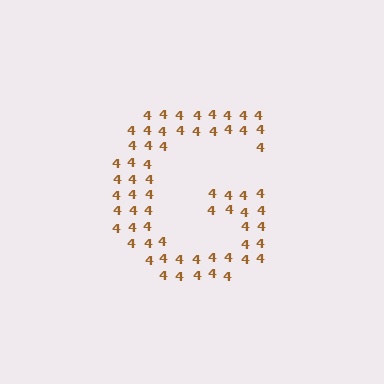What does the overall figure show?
The overall figure shows the letter G.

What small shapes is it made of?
It is made of small digit 4's.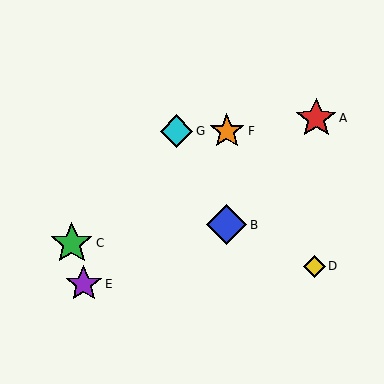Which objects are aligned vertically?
Objects B, F are aligned vertically.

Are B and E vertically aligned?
No, B is at x≈227 and E is at x≈84.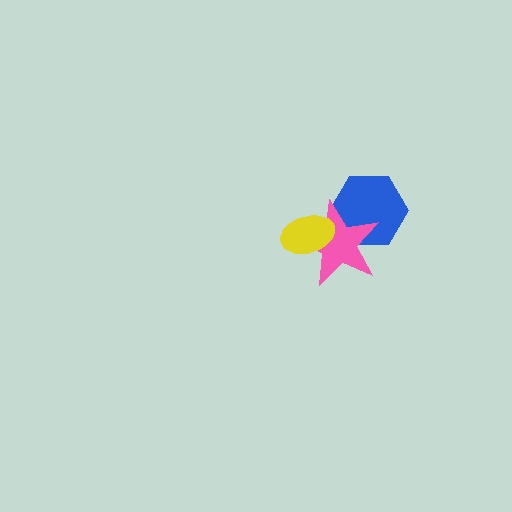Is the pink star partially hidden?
Yes, it is partially covered by another shape.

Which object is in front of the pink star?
The yellow ellipse is in front of the pink star.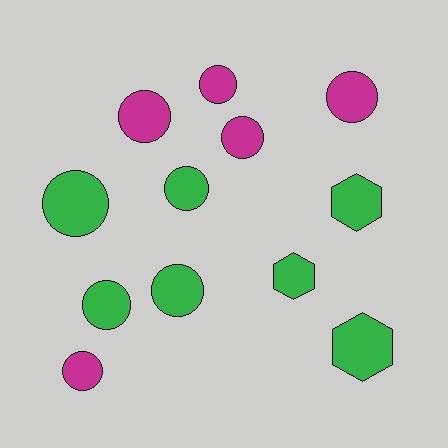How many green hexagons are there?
There are 3 green hexagons.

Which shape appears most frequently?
Circle, with 9 objects.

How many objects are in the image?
There are 12 objects.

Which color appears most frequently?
Green, with 7 objects.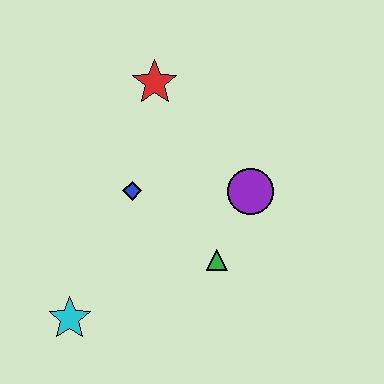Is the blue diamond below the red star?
Yes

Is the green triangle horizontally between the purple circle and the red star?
Yes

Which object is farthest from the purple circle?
The cyan star is farthest from the purple circle.